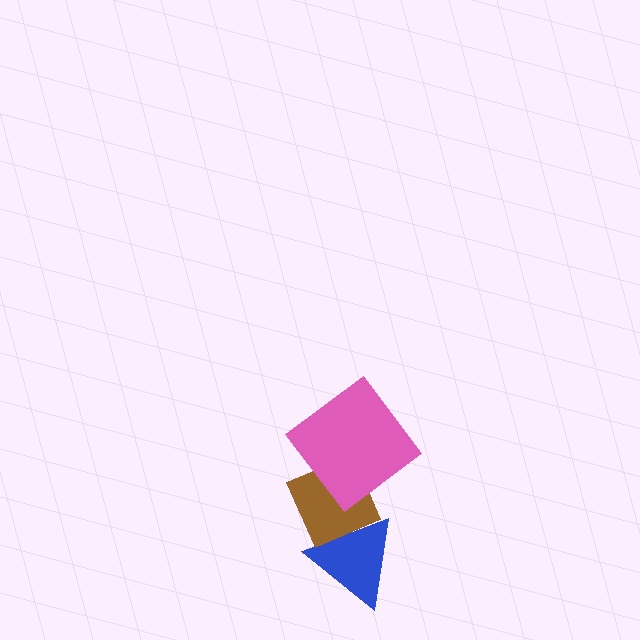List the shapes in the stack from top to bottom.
From top to bottom: the pink diamond, the brown diamond, the blue triangle.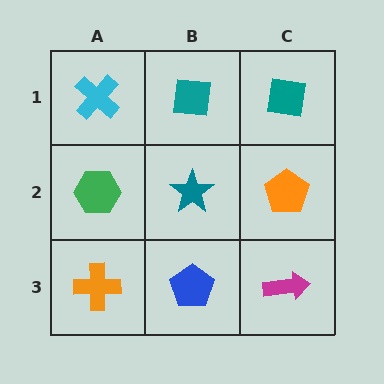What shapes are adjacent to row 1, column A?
A green hexagon (row 2, column A), a teal square (row 1, column B).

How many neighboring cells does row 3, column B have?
3.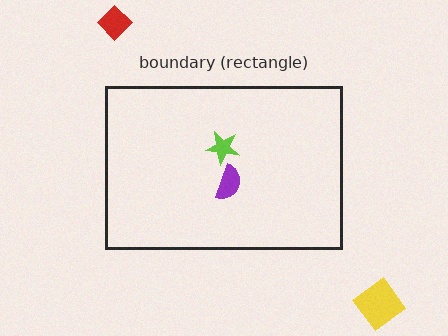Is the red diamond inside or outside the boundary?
Outside.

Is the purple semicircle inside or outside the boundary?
Inside.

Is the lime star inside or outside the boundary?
Inside.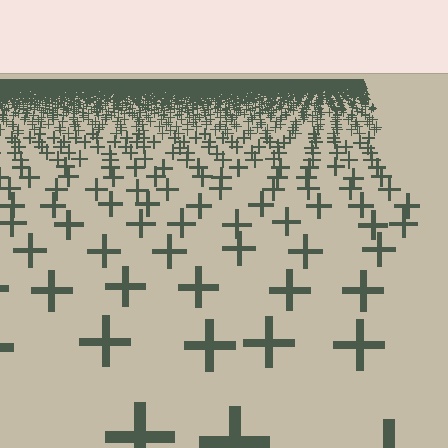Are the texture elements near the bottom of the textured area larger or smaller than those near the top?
Larger. Near the bottom, elements are closer to the viewer and appear at a bigger on-screen size.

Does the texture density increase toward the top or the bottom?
Density increases toward the top.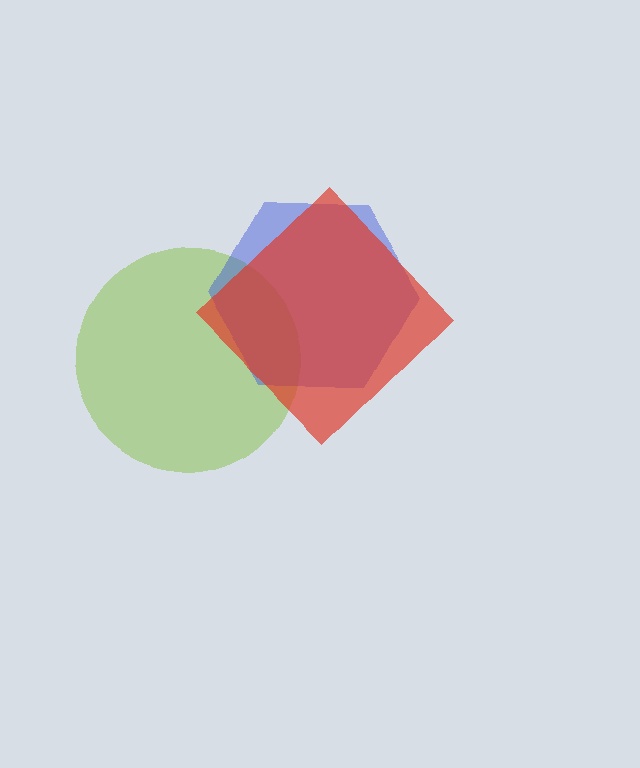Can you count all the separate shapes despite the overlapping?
Yes, there are 3 separate shapes.